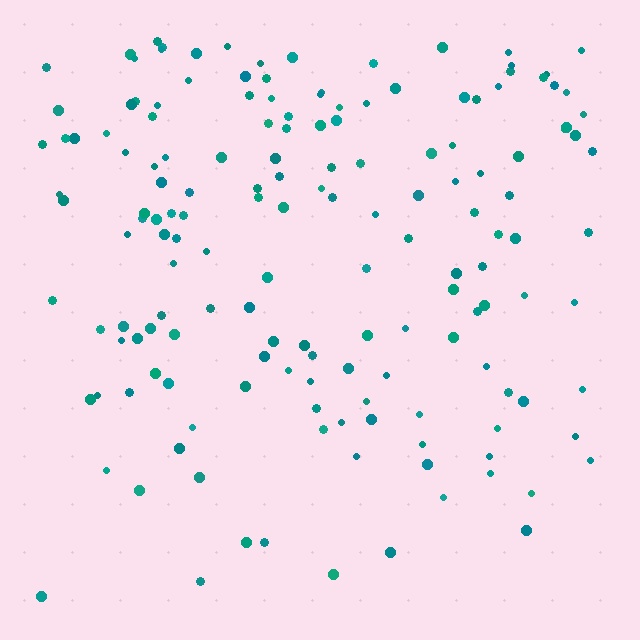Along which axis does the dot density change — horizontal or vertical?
Vertical.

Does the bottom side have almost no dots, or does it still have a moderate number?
Still a moderate number, just noticeably fewer than the top.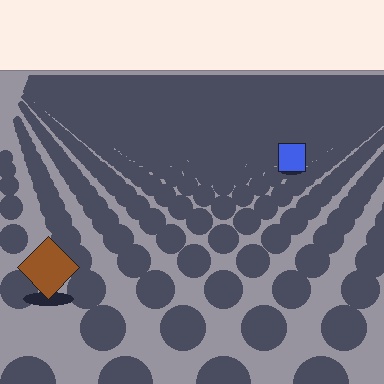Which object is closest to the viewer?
The brown diamond is closest. The texture marks near it are larger and more spread out.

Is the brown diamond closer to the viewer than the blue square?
Yes. The brown diamond is closer — you can tell from the texture gradient: the ground texture is coarser near it.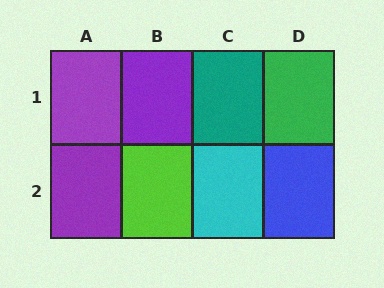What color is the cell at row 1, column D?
Green.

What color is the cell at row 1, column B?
Purple.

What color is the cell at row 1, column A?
Purple.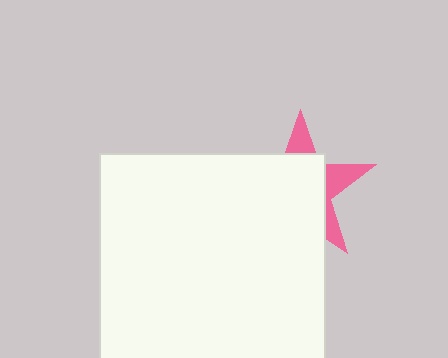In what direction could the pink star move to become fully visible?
The pink star could move toward the upper-right. That would shift it out from behind the white rectangle entirely.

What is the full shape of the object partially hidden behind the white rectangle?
The partially hidden object is a pink star.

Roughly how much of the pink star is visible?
A small part of it is visible (roughly 31%).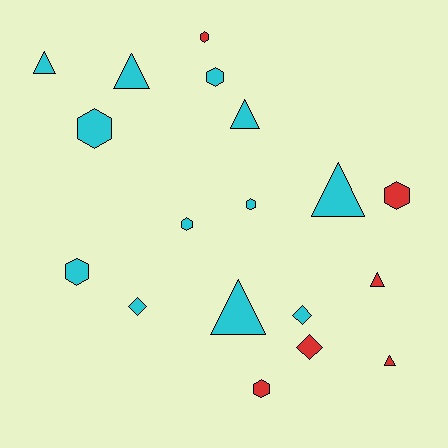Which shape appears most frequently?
Hexagon, with 8 objects.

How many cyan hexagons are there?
There are 5 cyan hexagons.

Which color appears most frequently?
Cyan, with 12 objects.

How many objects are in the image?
There are 18 objects.